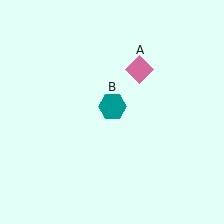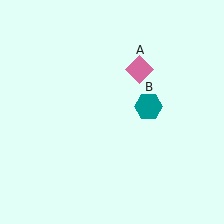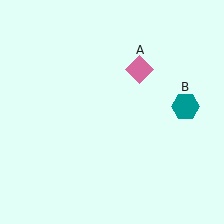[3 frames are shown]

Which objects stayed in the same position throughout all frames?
Pink diamond (object A) remained stationary.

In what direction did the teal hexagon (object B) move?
The teal hexagon (object B) moved right.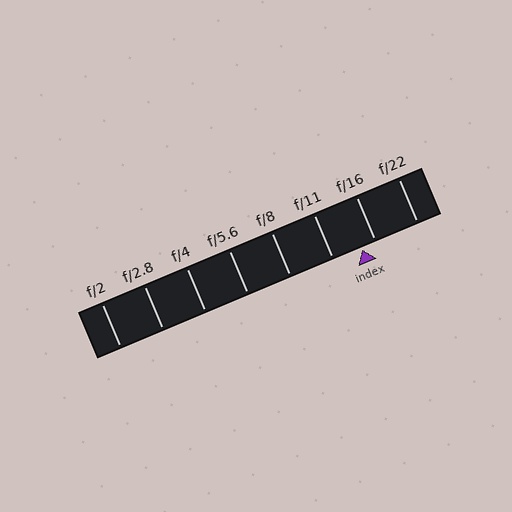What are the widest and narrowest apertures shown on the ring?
The widest aperture shown is f/2 and the narrowest is f/22.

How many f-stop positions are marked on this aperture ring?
There are 8 f-stop positions marked.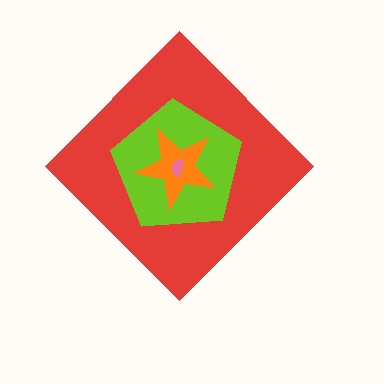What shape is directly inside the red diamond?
The lime pentagon.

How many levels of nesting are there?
4.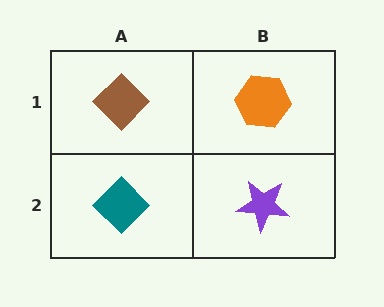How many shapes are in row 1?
2 shapes.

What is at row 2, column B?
A purple star.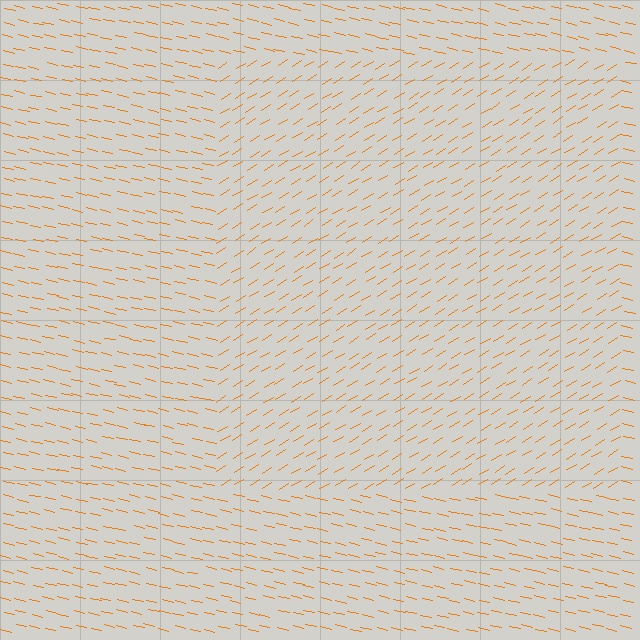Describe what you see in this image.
The image is filled with small orange line segments. A rectangle region in the image has lines oriented differently from the surrounding lines, creating a visible texture boundary.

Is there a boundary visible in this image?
Yes, there is a texture boundary formed by a change in line orientation.